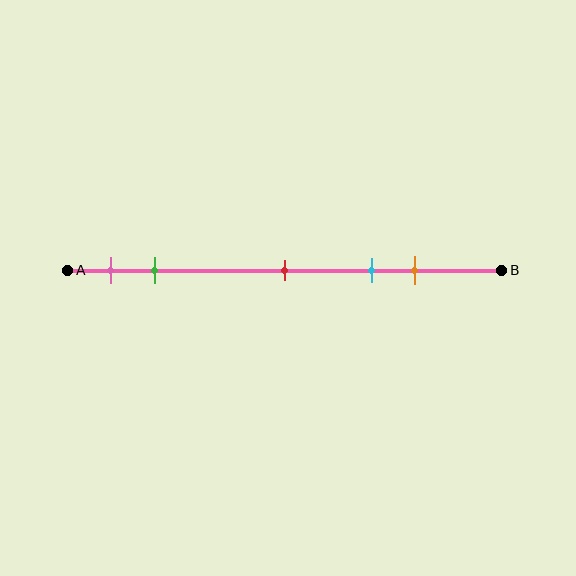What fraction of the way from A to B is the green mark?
The green mark is approximately 20% (0.2) of the way from A to B.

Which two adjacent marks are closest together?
The pink and green marks are the closest adjacent pair.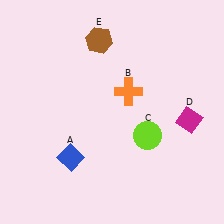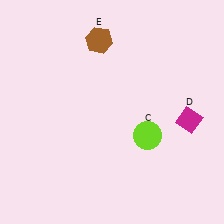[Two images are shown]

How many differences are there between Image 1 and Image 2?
There are 2 differences between the two images.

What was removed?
The orange cross (B), the blue diamond (A) were removed in Image 2.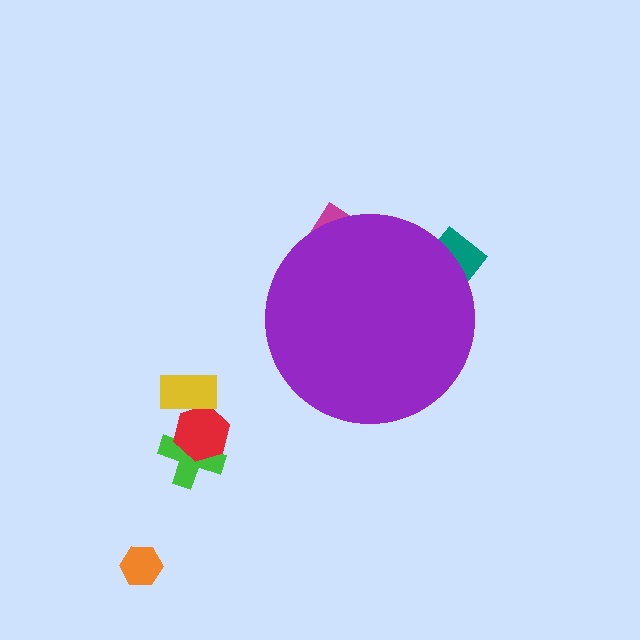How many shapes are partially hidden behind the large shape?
2 shapes are partially hidden.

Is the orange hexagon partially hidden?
No, the orange hexagon is fully visible.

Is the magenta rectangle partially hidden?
Yes, the magenta rectangle is partially hidden behind the purple circle.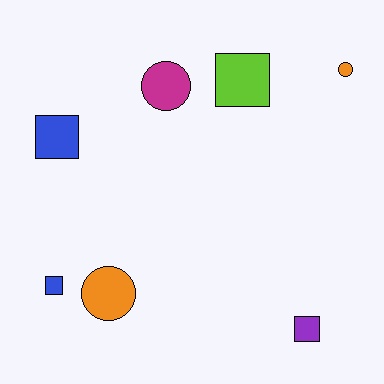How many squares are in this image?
There are 4 squares.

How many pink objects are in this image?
There are no pink objects.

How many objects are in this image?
There are 7 objects.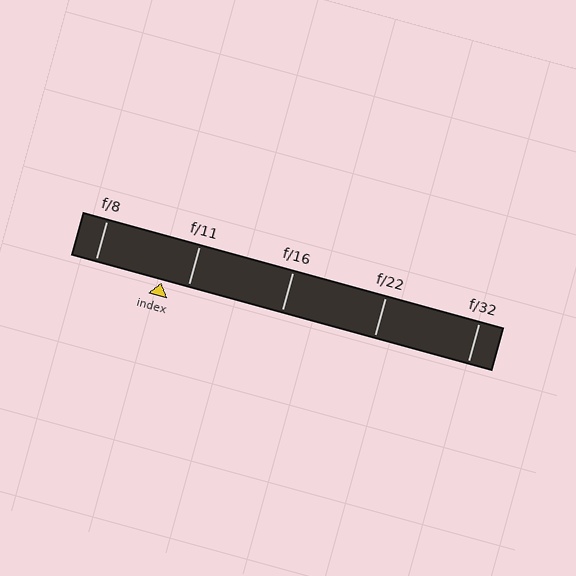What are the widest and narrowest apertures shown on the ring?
The widest aperture shown is f/8 and the narrowest is f/32.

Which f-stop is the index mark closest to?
The index mark is closest to f/11.